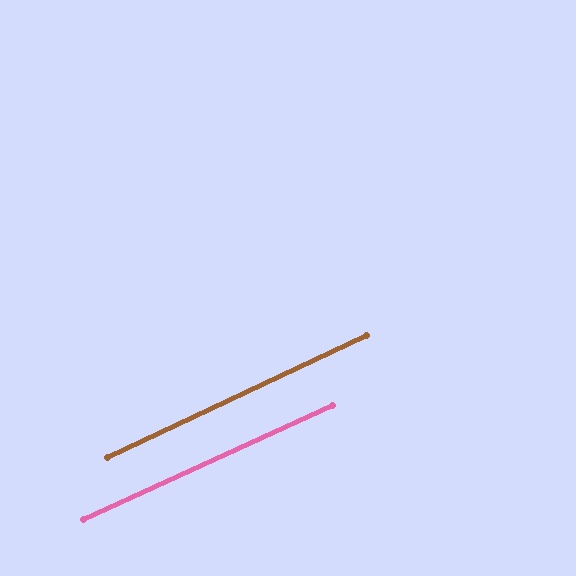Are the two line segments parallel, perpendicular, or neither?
Parallel — their directions differ by only 0.6°.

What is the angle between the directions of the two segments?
Approximately 1 degree.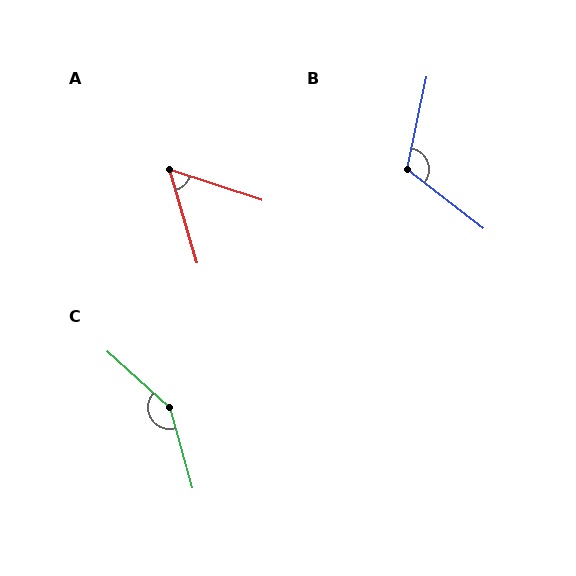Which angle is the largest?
C, at approximately 148 degrees.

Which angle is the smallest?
A, at approximately 55 degrees.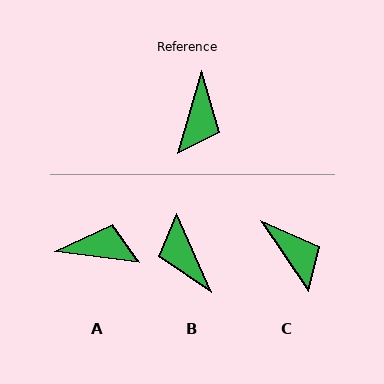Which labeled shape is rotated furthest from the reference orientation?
B, about 141 degrees away.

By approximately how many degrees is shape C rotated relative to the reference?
Approximately 49 degrees counter-clockwise.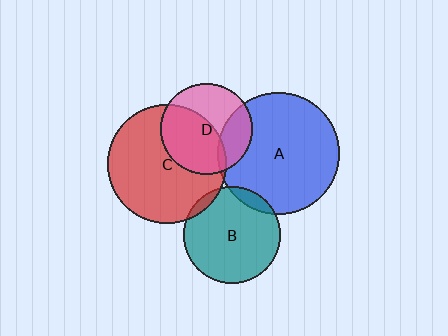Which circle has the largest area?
Circle A (blue).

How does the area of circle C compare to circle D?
Approximately 1.7 times.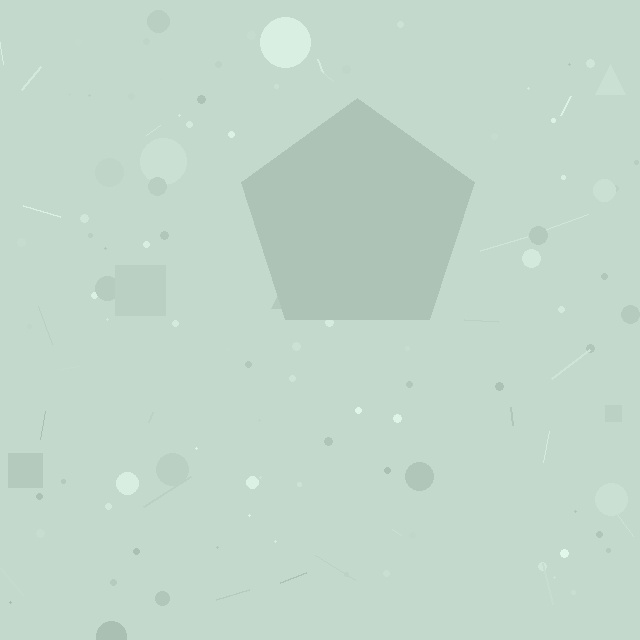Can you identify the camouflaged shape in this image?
The camouflaged shape is a pentagon.